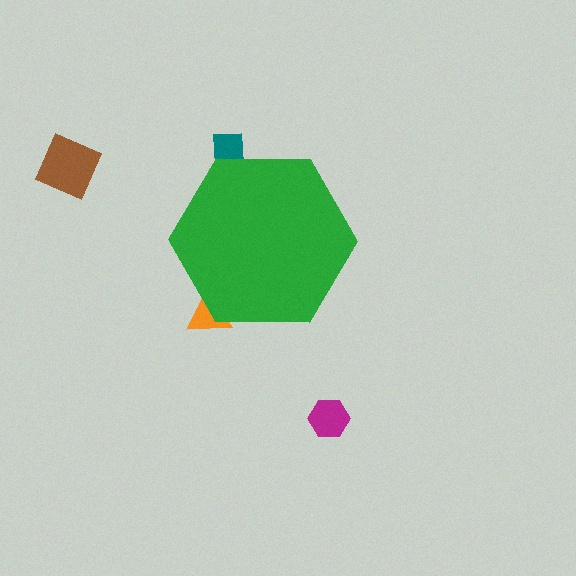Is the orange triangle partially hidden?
Yes, the orange triangle is partially hidden behind the green hexagon.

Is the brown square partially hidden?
No, the brown square is fully visible.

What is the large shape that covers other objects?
A green hexagon.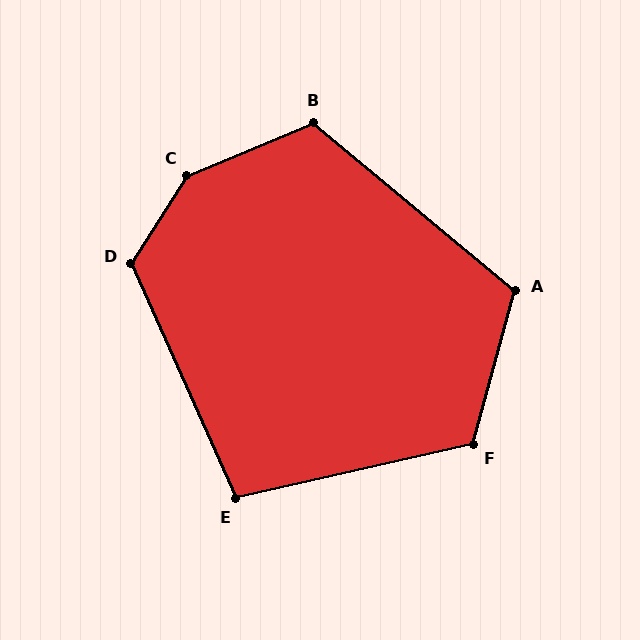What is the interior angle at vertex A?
Approximately 114 degrees (obtuse).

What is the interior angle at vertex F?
Approximately 118 degrees (obtuse).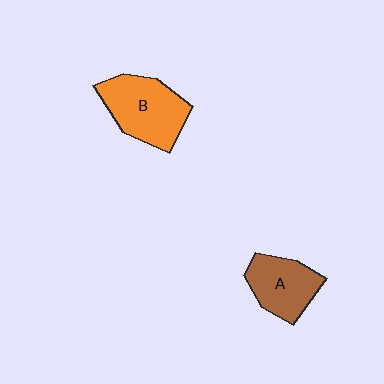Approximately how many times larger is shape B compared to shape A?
Approximately 1.3 times.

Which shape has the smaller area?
Shape A (brown).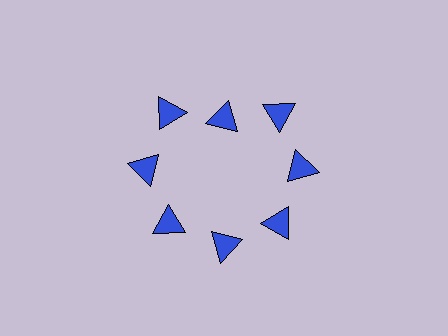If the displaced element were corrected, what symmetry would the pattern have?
It would have 8-fold rotational symmetry — the pattern would map onto itself every 45 degrees.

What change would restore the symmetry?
The symmetry would be restored by moving it outward, back onto the ring so that all 8 triangles sit at equal angles and equal distance from the center.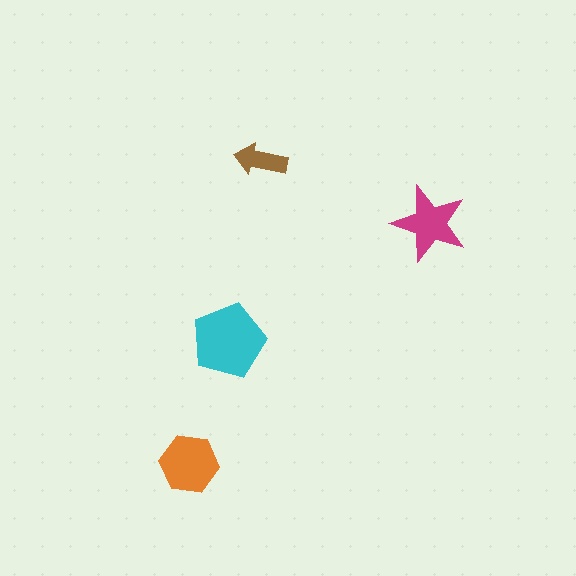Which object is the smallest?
The brown arrow.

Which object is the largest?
The cyan pentagon.